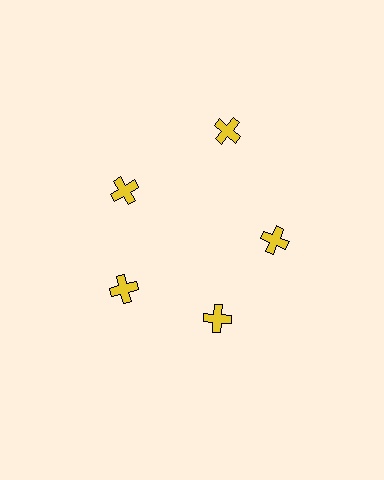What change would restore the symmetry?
The symmetry would be restored by moving it inward, back onto the ring so that all 5 crosses sit at equal angles and equal distance from the center.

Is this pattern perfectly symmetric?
No. The 5 yellow crosses are arranged in a ring, but one element near the 1 o'clock position is pushed outward from the center, breaking the 5-fold rotational symmetry.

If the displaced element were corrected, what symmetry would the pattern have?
It would have 5-fold rotational symmetry — the pattern would map onto itself every 72 degrees.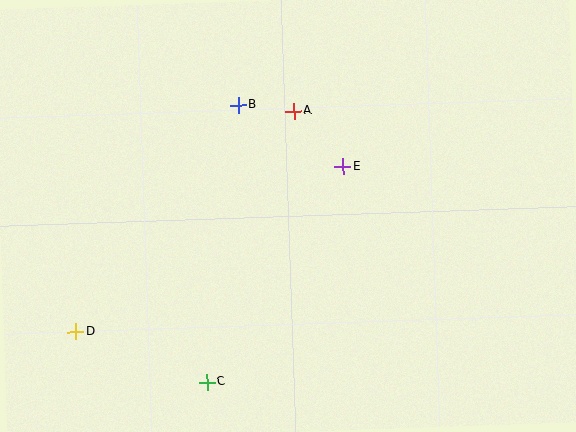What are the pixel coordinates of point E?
Point E is at (343, 166).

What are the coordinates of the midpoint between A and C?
The midpoint between A and C is at (250, 247).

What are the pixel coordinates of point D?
Point D is at (76, 332).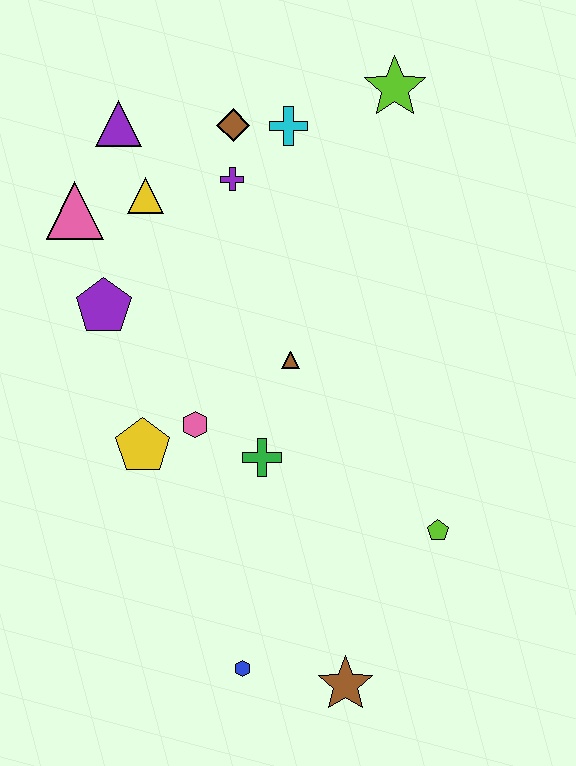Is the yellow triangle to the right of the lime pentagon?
No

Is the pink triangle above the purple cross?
No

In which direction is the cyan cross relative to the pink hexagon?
The cyan cross is above the pink hexagon.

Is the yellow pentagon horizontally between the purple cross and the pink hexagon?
No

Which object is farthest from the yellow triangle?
The brown star is farthest from the yellow triangle.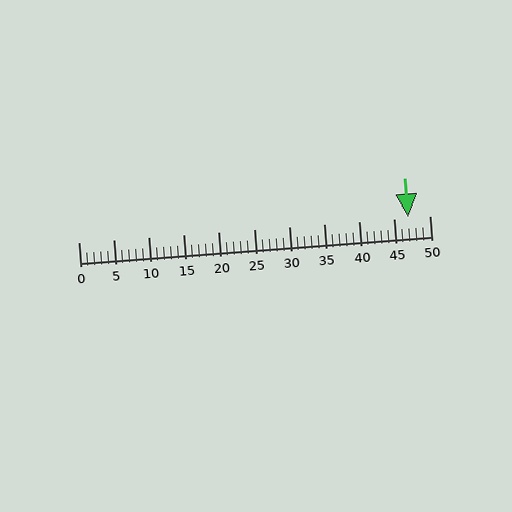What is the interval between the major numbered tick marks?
The major tick marks are spaced 5 units apart.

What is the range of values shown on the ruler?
The ruler shows values from 0 to 50.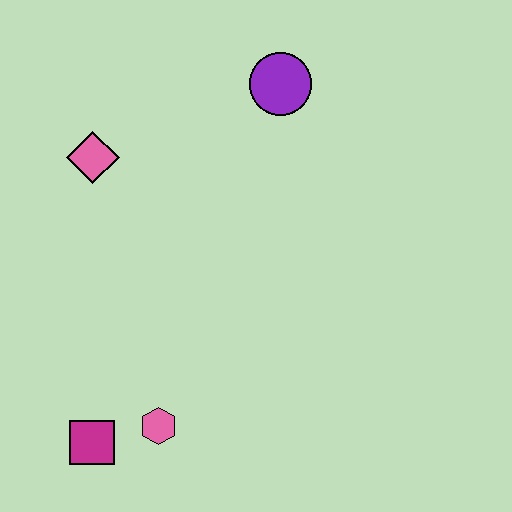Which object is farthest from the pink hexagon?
The purple circle is farthest from the pink hexagon.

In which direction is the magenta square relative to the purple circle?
The magenta square is below the purple circle.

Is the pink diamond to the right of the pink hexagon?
No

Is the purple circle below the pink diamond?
No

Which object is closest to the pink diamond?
The purple circle is closest to the pink diamond.